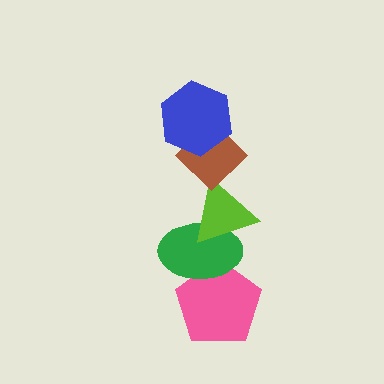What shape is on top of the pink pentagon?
The green ellipse is on top of the pink pentagon.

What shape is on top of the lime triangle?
The brown diamond is on top of the lime triangle.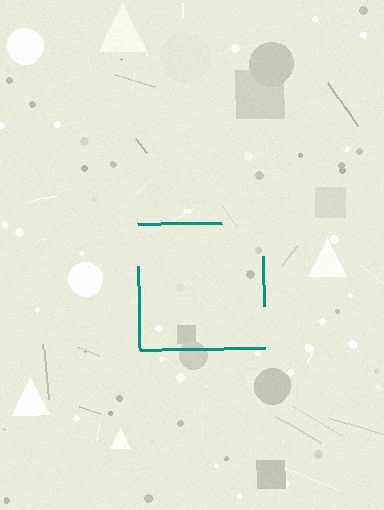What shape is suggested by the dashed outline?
The dashed outline suggests a square.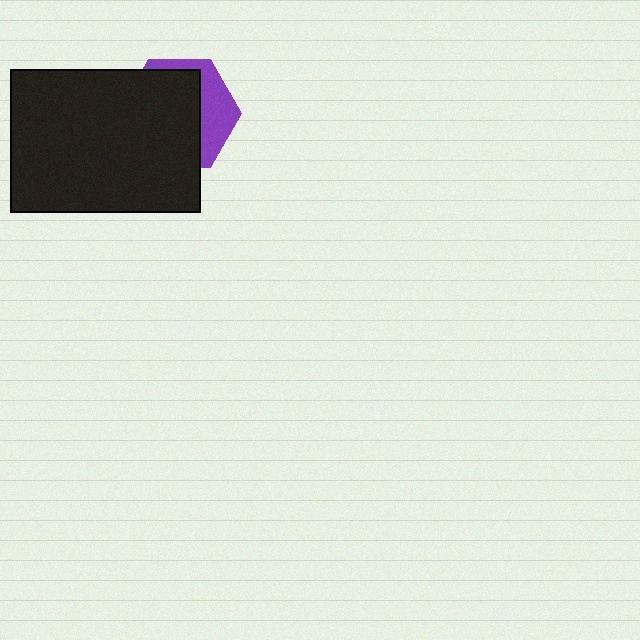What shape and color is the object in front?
The object in front is a black rectangle.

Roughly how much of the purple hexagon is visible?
A small part of it is visible (roughly 32%).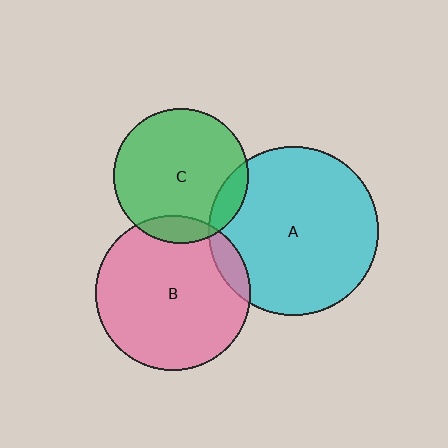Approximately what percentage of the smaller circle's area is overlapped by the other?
Approximately 10%.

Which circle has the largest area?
Circle A (cyan).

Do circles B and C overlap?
Yes.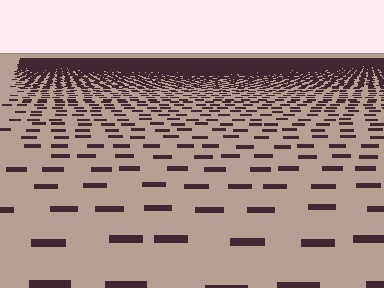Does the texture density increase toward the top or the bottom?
Density increases toward the top.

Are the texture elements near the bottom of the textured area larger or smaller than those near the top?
Larger. Near the bottom, elements are closer to the viewer and appear at a bigger on-screen size.